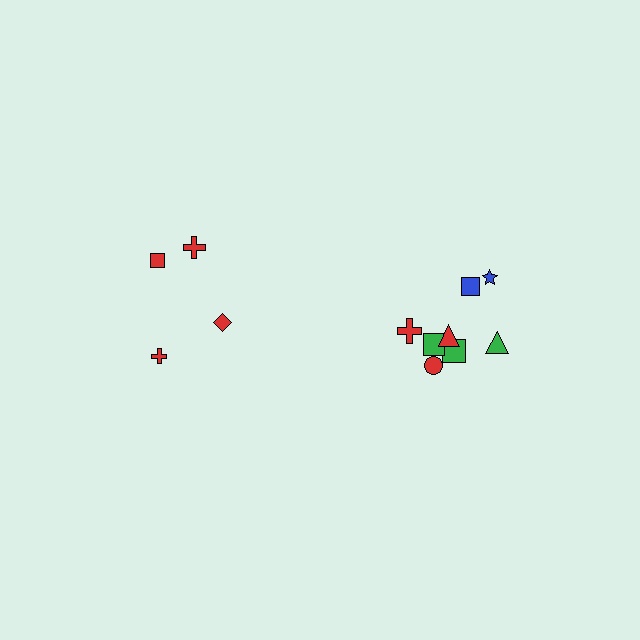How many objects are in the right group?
There are 8 objects.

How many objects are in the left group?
There are 4 objects.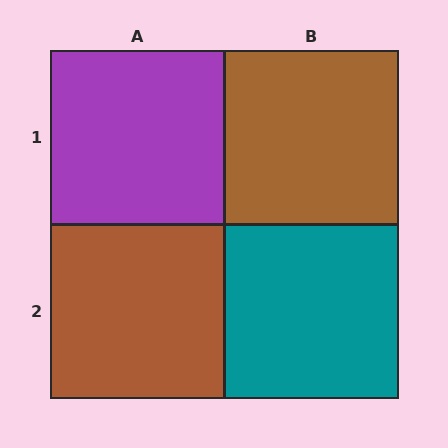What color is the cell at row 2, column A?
Brown.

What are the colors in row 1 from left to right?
Purple, brown.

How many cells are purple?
1 cell is purple.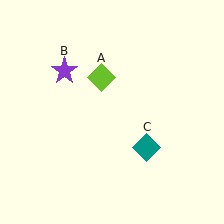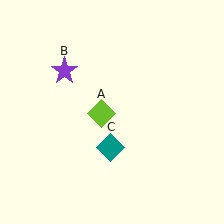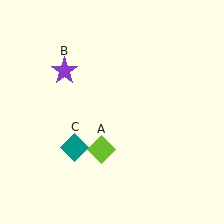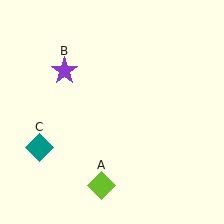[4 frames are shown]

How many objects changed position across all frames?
2 objects changed position: lime diamond (object A), teal diamond (object C).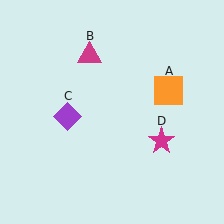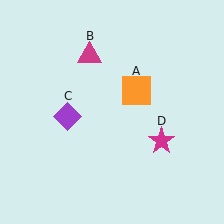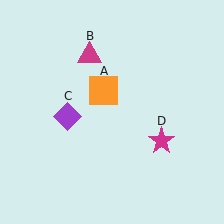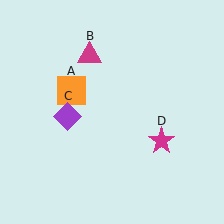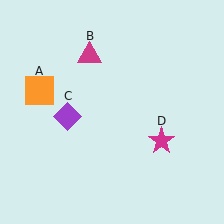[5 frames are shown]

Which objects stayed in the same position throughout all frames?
Magenta triangle (object B) and purple diamond (object C) and magenta star (object D) remained stationary.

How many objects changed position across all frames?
1 object changed position: orange square (object A).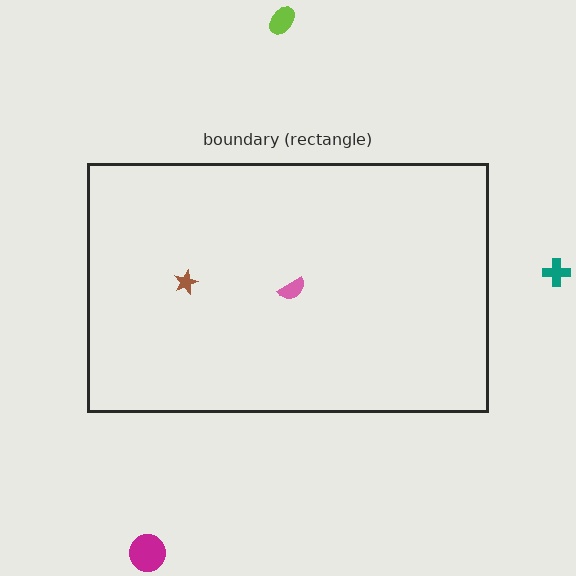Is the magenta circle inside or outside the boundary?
Outside.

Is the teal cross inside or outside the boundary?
Outside.